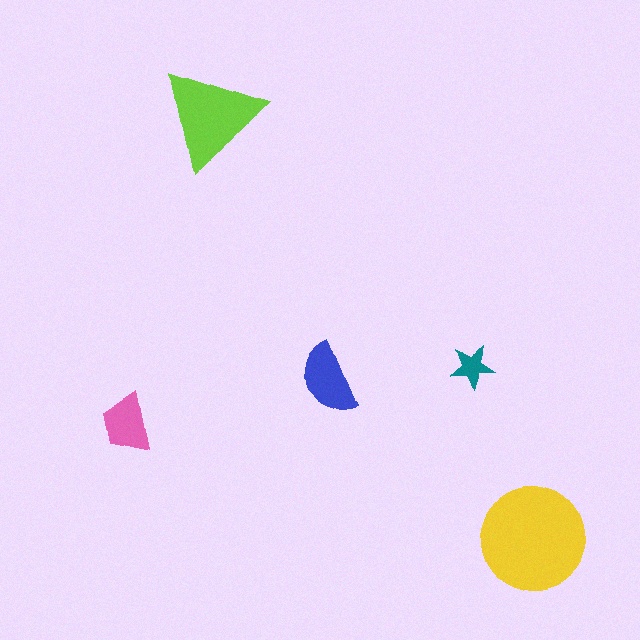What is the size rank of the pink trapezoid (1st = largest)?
4th.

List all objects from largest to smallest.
The yellow circle, the lime triangle, the blue semicircle, the pink trapezoid, the teal star.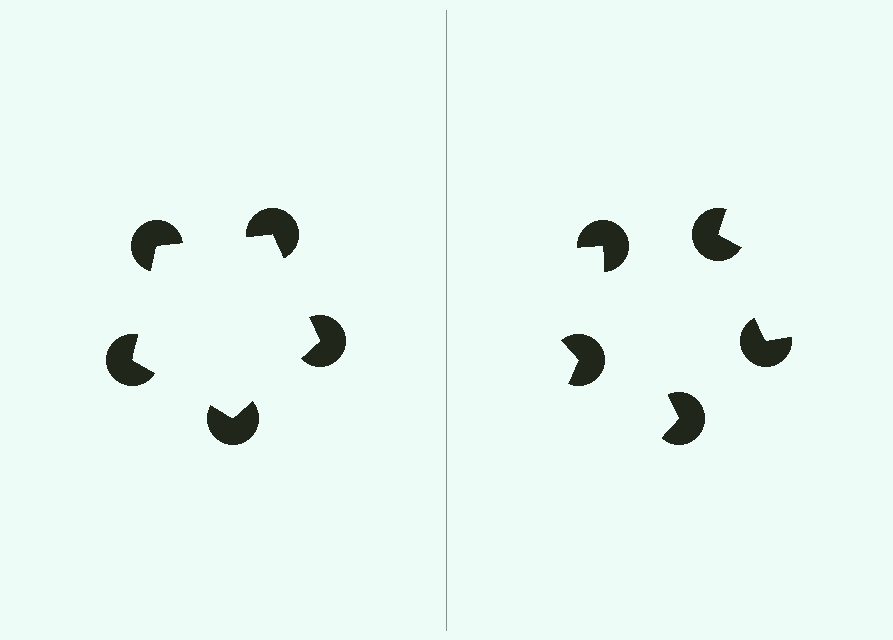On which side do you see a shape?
An illusory pentagon appears on the left side. On the right side the wedge cuts are rotated, so no coherent shape forms.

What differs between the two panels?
The pac-man discs are positioned identically on both sides; only the wedge orientations differ. On the left they align to a pentagon; on the right they are misaligned.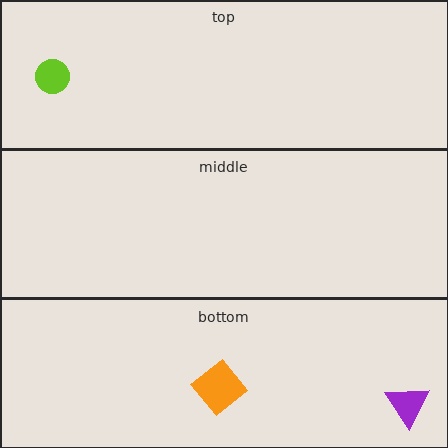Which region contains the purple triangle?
The bottom region.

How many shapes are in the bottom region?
2.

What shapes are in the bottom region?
The orange diamond, the purple triangle.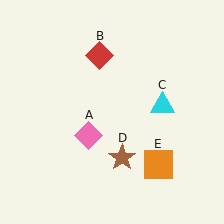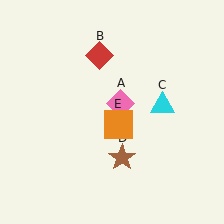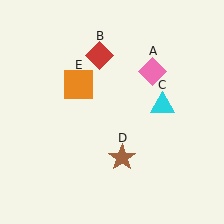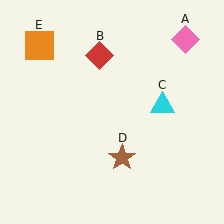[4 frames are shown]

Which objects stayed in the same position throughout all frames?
Red diamond (object B) and cyan triangle (object C) and brown star (object D) remained stationary.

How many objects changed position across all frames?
2 objects changed position: pink diamond (object A), orange square (object E).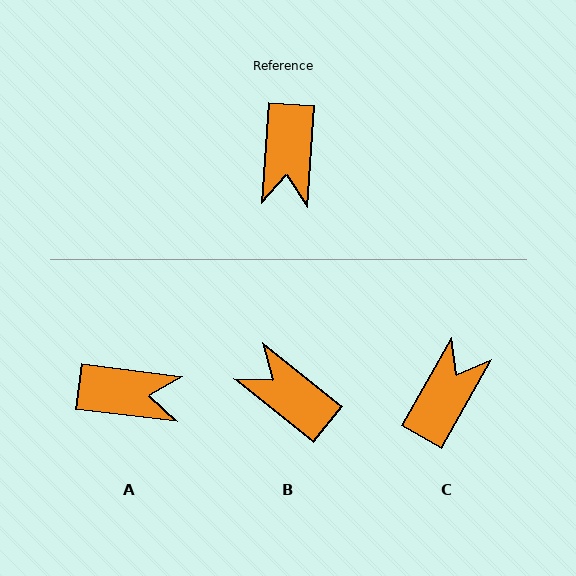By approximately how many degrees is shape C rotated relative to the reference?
Approximately 155 degrees counter-clockwise.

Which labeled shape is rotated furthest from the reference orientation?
C, about 155 degrees away.